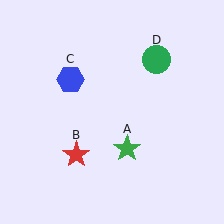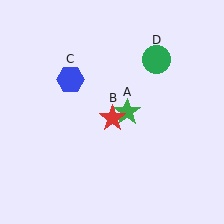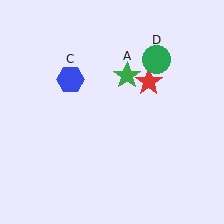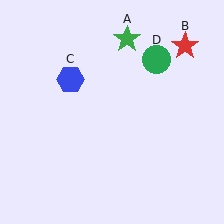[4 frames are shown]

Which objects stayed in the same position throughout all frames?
Blue hexagon (object C) and green circle (object D) remained stationary.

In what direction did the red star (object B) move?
The red star (object B) moved up and to the right.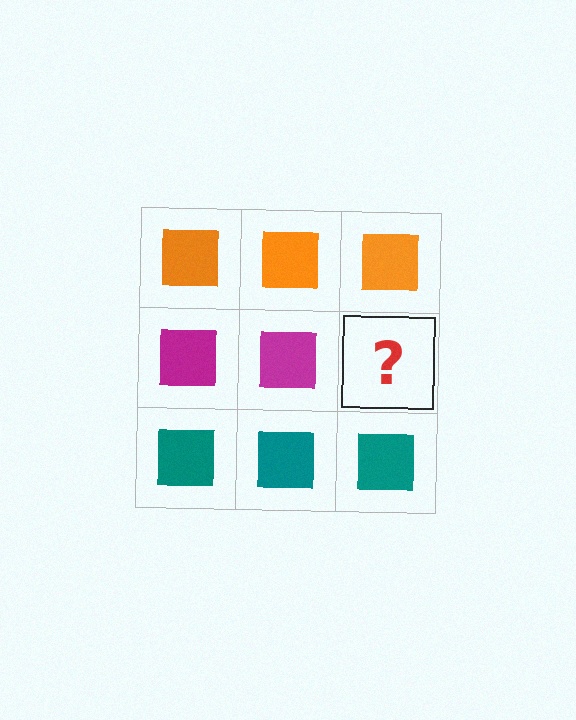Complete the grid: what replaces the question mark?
The question mark should be replaced with a magenta square.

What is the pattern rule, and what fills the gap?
The rule is that each row has a consistent color. The gap should be filled with a magenta square.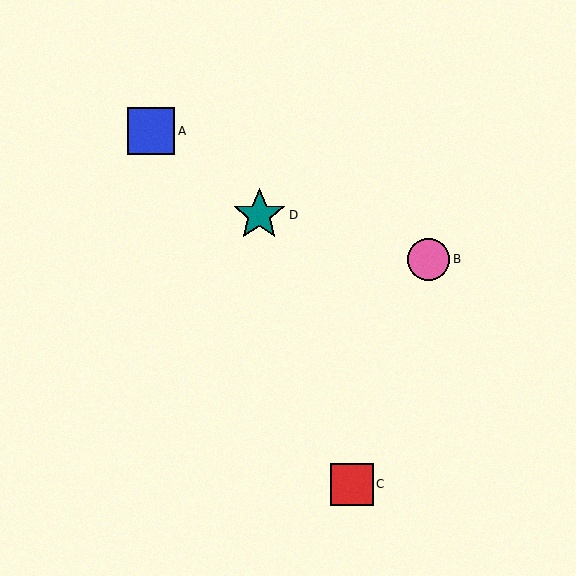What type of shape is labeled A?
Shape A is a blue square.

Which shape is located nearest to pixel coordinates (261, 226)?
The teal star (labeled D) at (259, 215) is nearest to that location.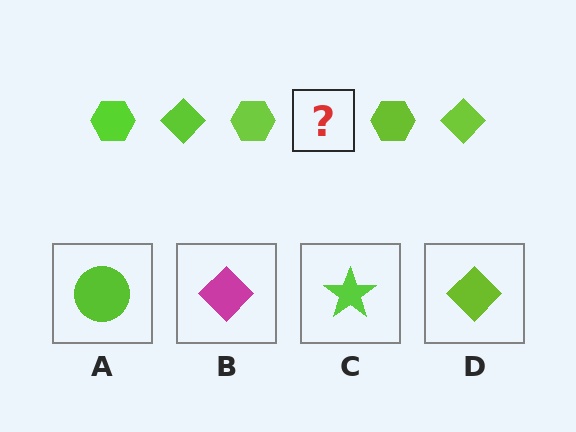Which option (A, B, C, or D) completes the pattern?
D.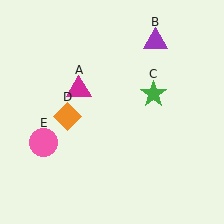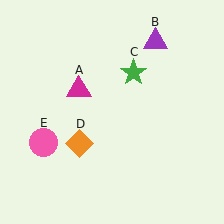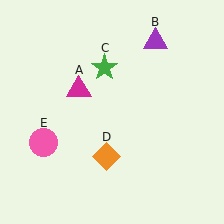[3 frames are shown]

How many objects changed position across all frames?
2 objects changed position: green star (object C), orange diamond (object D).